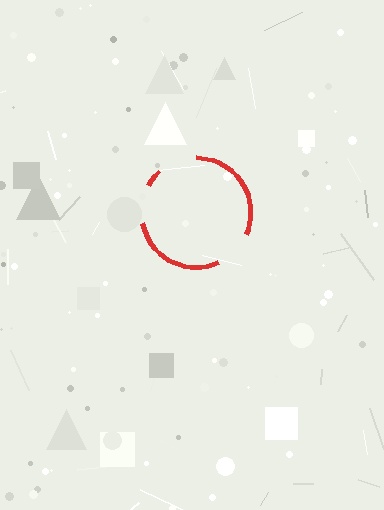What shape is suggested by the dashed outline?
The dashed outline suggests a circle.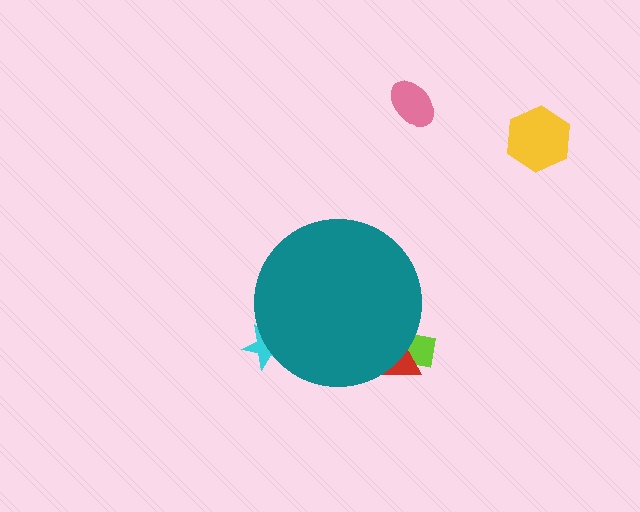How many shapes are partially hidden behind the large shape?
3 shapes are partially hidden.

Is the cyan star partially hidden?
Yes, the cyan star is partially hidden behind the teal circle.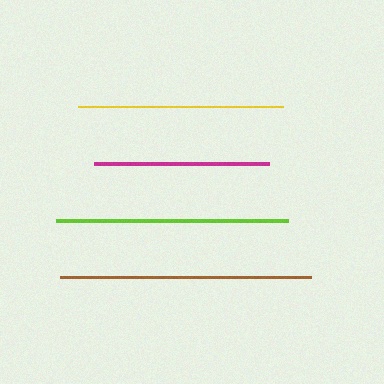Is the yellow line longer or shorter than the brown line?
The brown line is longer than the yellow line.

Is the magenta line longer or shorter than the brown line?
The brown line is longer than the magenta line.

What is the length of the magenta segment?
The magenta segment is approximately 174 pixels long.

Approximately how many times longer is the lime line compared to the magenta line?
The lime line is approximately 1.3 times the length of the magenta line.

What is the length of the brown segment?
The brown segment is approximately 251 pixels long.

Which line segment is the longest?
The brown line is the longest at approximately 251 pixels.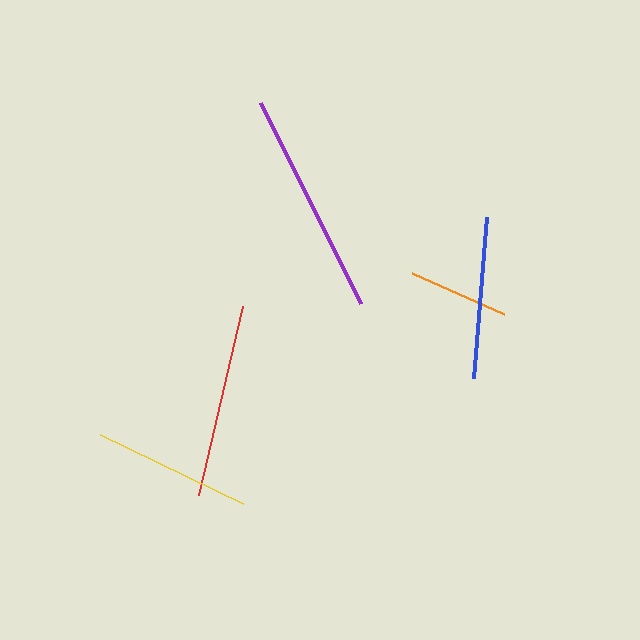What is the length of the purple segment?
The purple segment is approximately 224 pixels long.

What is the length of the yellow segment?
The yellow segment is approximately 158 pixels long.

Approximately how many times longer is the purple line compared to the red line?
The purple line is approximately 1.2 times the length of the red line.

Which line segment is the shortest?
The orange line is the shortest at approximately 100 pixels.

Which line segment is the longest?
The purple line is the longest at approximately 224 pixels.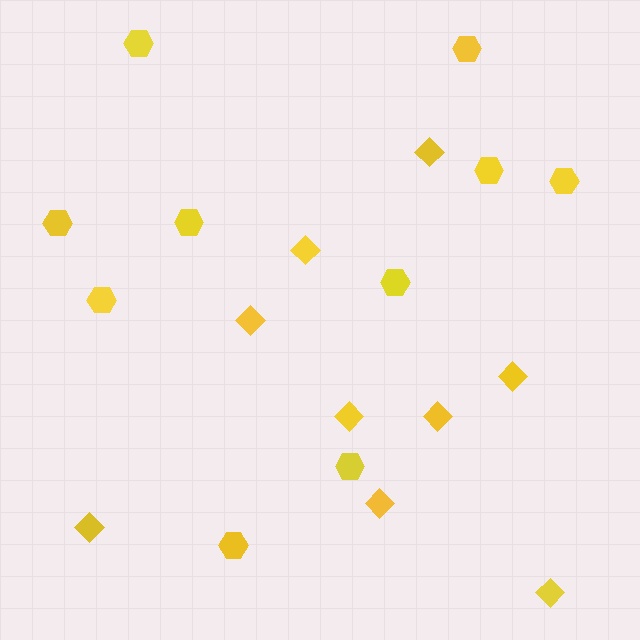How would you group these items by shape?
There are 2 groups: one group of diamonds (9) and one group of hexagons (10).